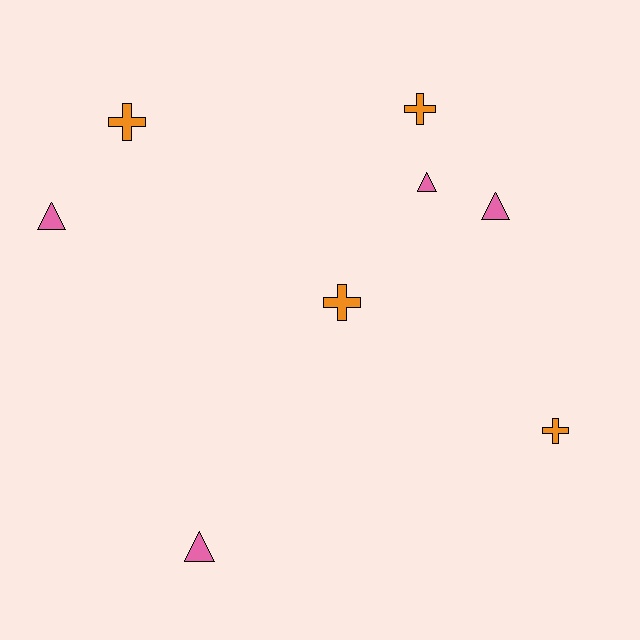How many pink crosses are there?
There are no pink crosses.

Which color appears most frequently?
Orange, with 4 objects.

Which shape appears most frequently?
Cross, with 4 objects.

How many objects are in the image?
There are 8 objects.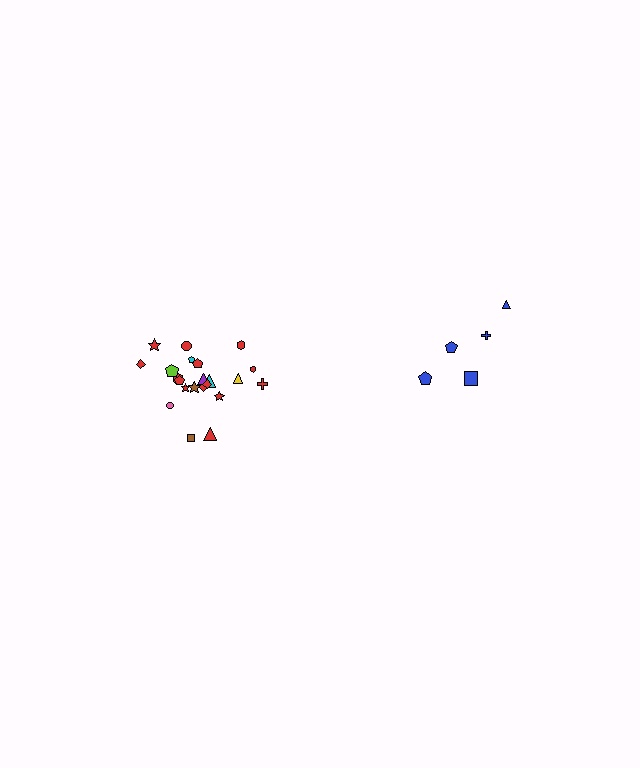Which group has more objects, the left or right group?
The left group.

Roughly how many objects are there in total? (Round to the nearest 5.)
Roughly 25 objects in total.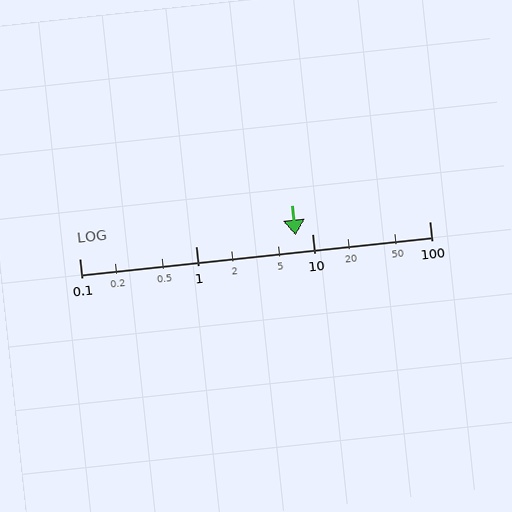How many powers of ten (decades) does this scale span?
The scale spans 3 decades, from 0.1 to 100.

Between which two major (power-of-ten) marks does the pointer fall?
The pointer is between 1 and 10.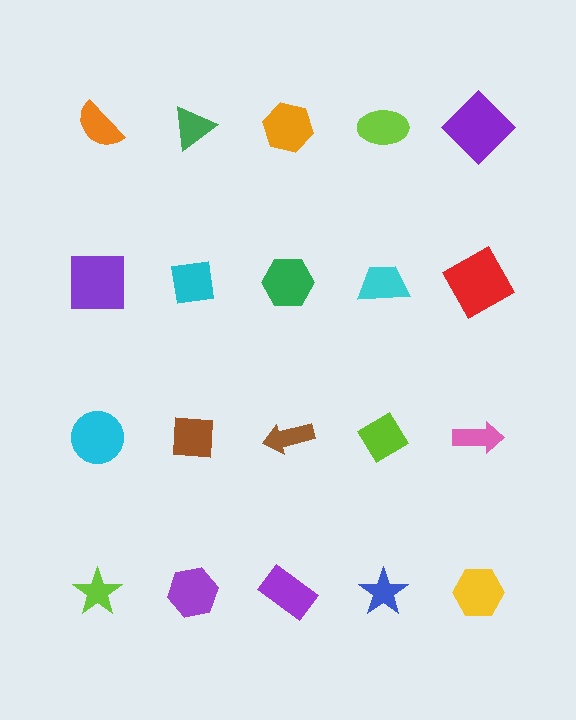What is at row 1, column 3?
An orange hexagon.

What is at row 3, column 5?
A pink arrow.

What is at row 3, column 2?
A brown square.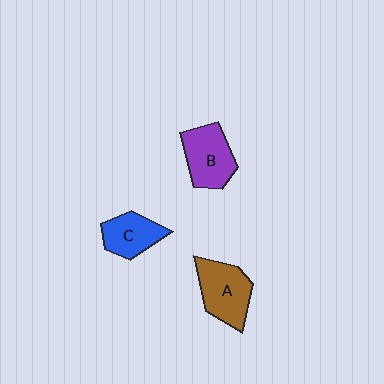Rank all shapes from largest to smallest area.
From largest to smallest: A (brown), B (purple), C (blue).